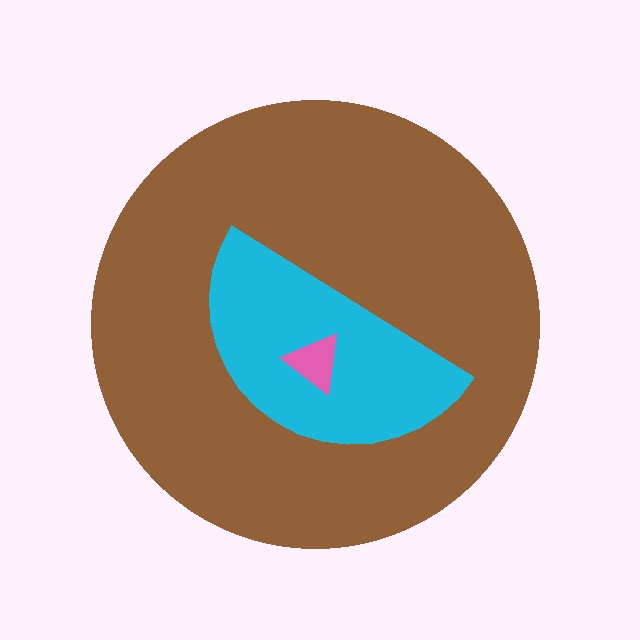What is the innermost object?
The pink triangle.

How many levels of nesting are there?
3.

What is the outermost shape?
The brown circle.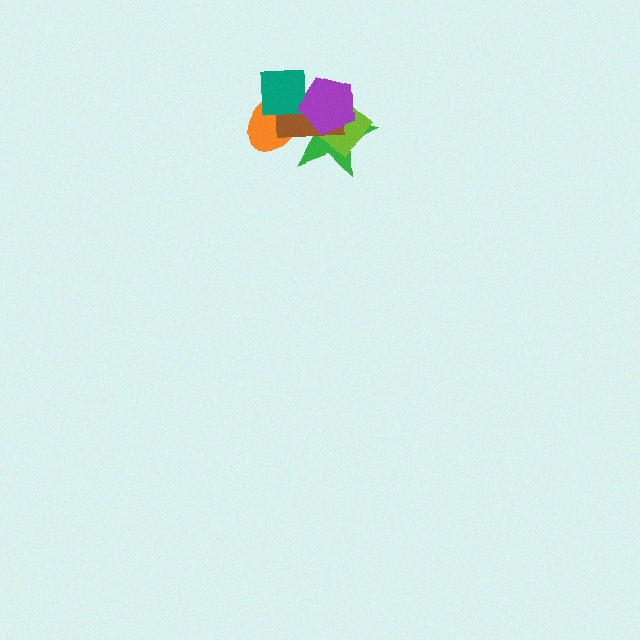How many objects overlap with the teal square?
4 objects overlap with the teal square.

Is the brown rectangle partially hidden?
Yes, it is partially covered by another shape.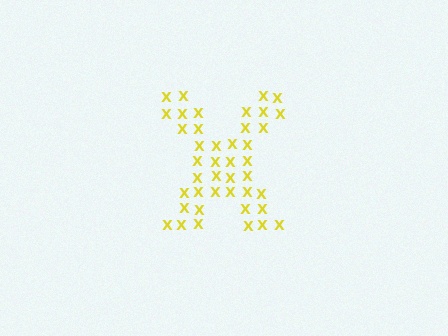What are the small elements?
The small elements are letter X's.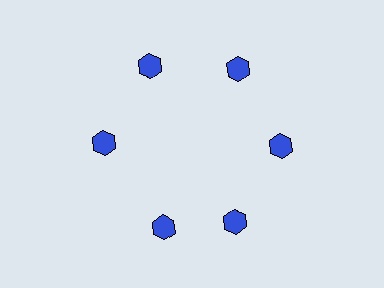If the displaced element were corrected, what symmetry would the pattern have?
It would have 6-fold rotational symmetry — the pattern would map onto itself every 60 degrees.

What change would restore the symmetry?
The symmetry would be restored by rotating it back into even spacing with its neighbors so that all 6 hexagons sit at equal angles and equal distance from the center.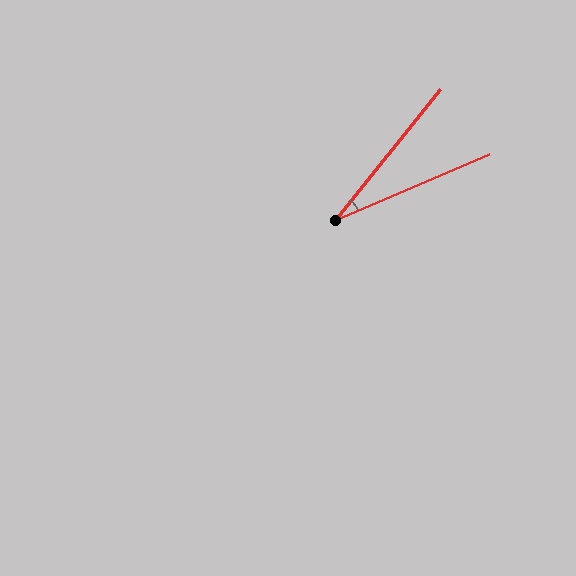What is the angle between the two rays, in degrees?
Approximately 28 degrees.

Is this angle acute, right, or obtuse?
It is acute.